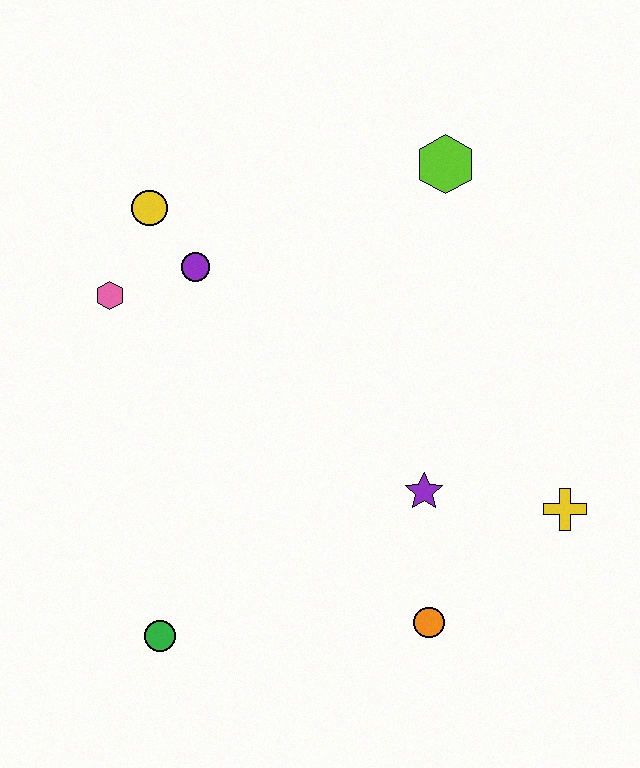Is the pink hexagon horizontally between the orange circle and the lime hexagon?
No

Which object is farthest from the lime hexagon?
The green circle is farthest from the lime hexagon.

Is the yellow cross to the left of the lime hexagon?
No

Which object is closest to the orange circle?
The purple star is closest to the orange circle.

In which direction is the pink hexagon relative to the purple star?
The pink hexagon is to the left of the purple star.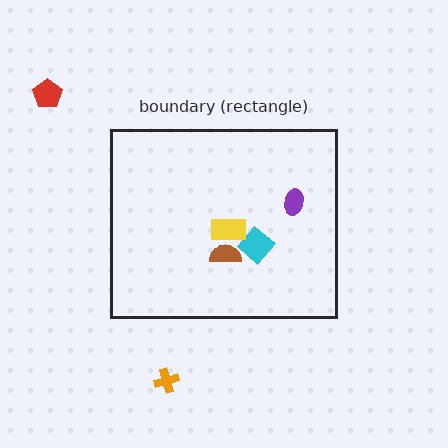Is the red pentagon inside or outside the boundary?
Outside.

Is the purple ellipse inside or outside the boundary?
Inside.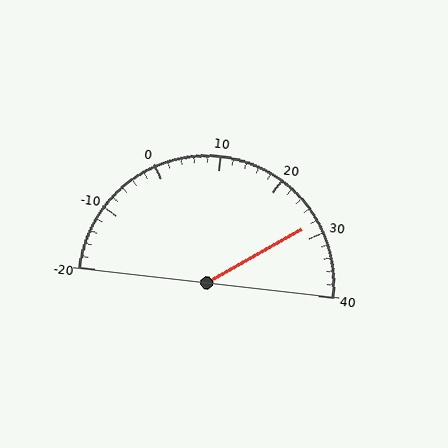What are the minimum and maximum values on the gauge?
The gauge ranges from -20 to 40.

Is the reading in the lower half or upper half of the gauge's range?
The reading is in the upper half of the range (-20 to 40).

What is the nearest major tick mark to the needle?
The nearest major tick mark is 30.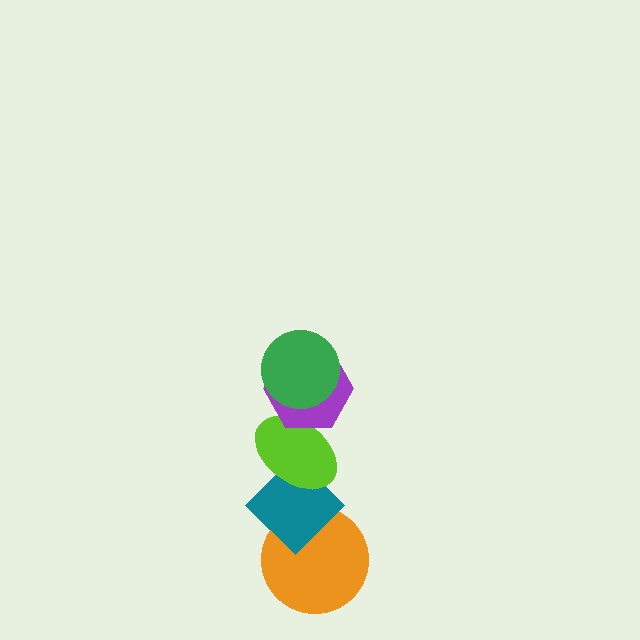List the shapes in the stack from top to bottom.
From top to bottom: the green circle, the purple hexagon, the lime ellipse, the teal diamond, the orange circle.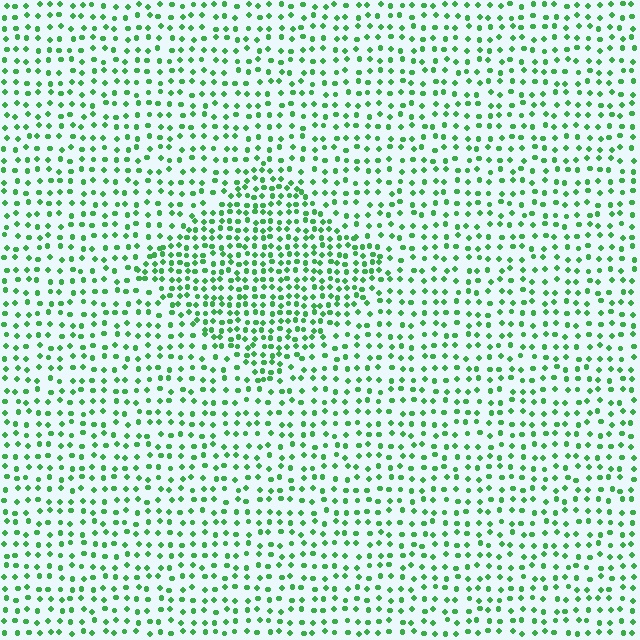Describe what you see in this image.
The image contains small green elements arranged at two different densities. A diamond-shaped region is visible where the elements are more densely packed than the surrounding area.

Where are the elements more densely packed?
The elements are more densely packed inside the diamond boundary.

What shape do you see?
I see a diamond.